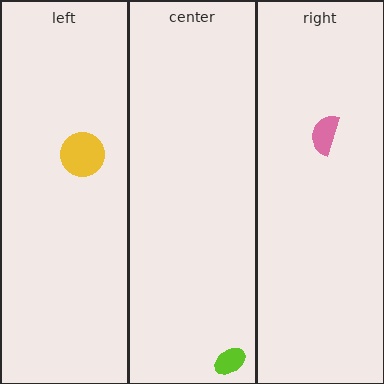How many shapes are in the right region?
1.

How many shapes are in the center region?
1.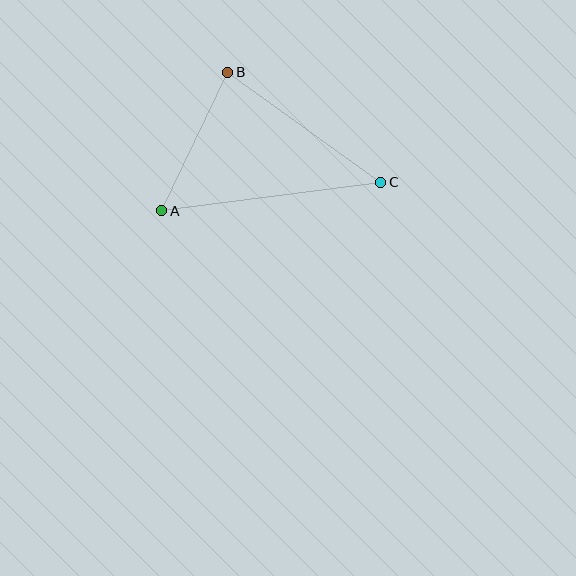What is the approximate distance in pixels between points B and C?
The distance between B and C is approximately 188 pixels.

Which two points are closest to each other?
Points A and B are closest to each other.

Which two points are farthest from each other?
Points A and C are farthest from each other.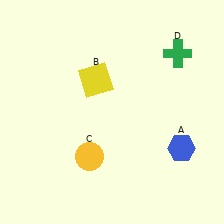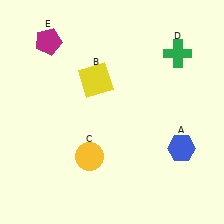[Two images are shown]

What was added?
A magenta pentagon (E) was added in Image 2.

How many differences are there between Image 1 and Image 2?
There is 1 difference between the two images.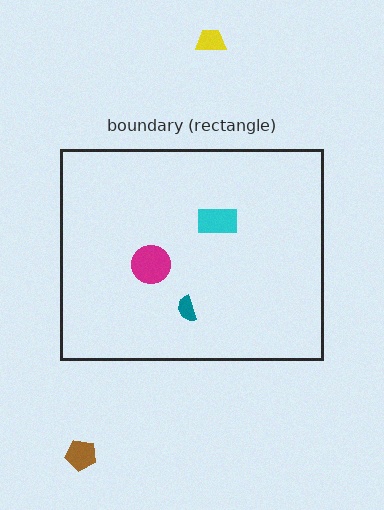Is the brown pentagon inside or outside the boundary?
Outside.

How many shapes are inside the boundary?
3 inside, 2 outside.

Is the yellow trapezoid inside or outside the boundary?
Outside.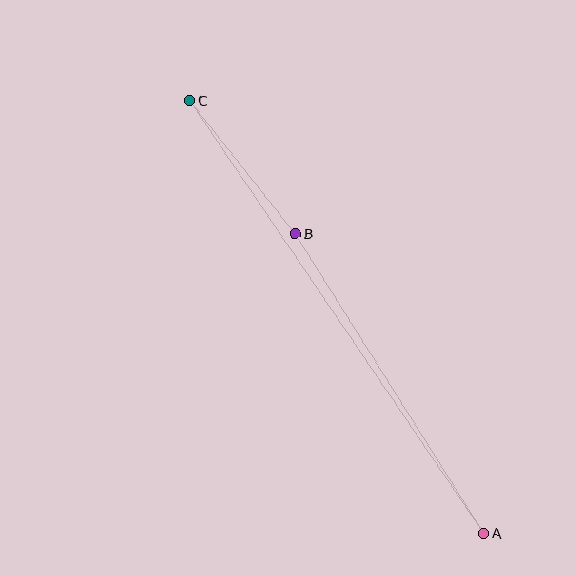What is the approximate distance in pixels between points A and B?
The distance between A and B is approximately 354 pixels.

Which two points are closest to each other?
Points B and C are closest to each other.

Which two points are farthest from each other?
Points A and C are farthest from each other.